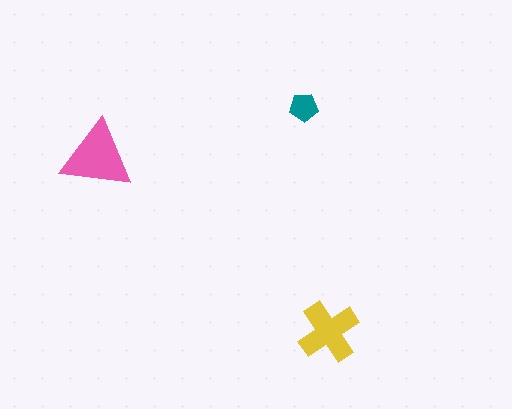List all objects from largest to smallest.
The pink triangle, the yellow cross, the teal pentagon.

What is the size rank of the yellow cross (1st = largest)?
2nd.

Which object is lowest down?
The yellow cross is bottommost.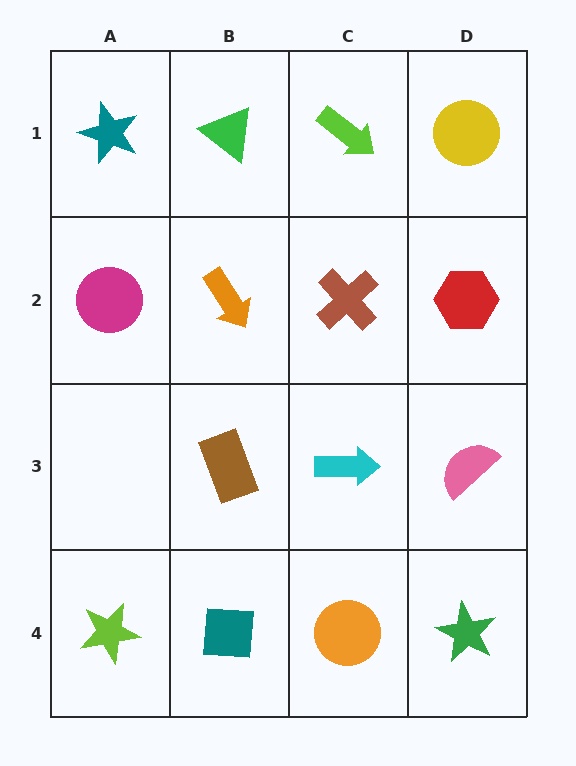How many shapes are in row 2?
4 shapes.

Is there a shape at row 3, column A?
No, that cell is empty.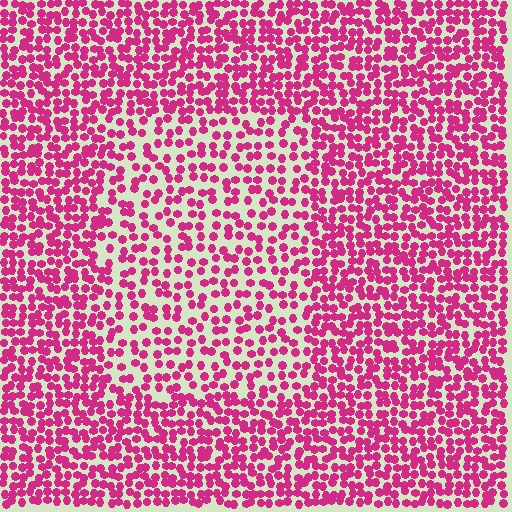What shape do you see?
I see a rectangle.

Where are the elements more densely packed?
The elements are more densely packed outside the rectangle boundary.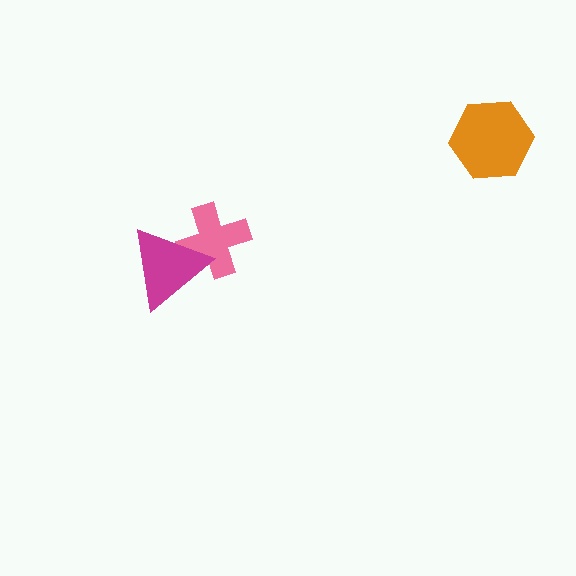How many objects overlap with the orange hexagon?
0 objects overlap with the orange hexagon.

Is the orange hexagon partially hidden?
No, no other shape covers it.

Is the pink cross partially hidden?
Yes, it is partially covered by another shape.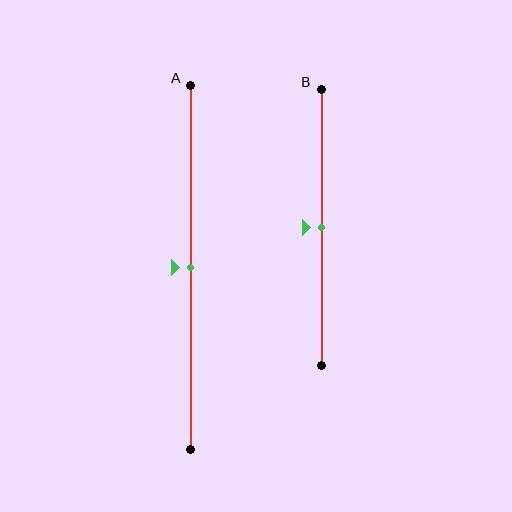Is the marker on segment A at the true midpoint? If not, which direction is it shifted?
Yes, the marker on segment A is at the true midpoint.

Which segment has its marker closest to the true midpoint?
Segment A has its marker closest to the true midpoint.